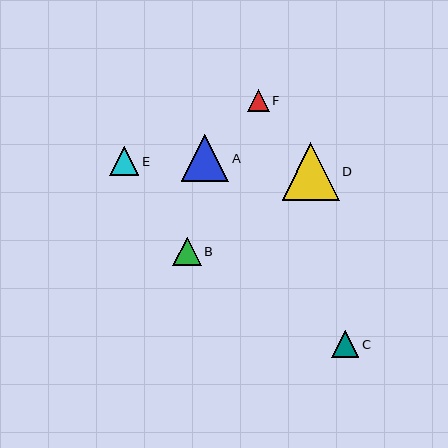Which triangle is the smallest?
Triangle F is the smallest with a size of approximately 22 pixels.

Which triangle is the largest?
Triangle D is the largest with a size of approximately 57 pixels.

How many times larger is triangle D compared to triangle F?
Triangle D is approximately 2.6 times the size of triangle F.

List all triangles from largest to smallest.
From largest to smallest: D, A, E, B, C, F.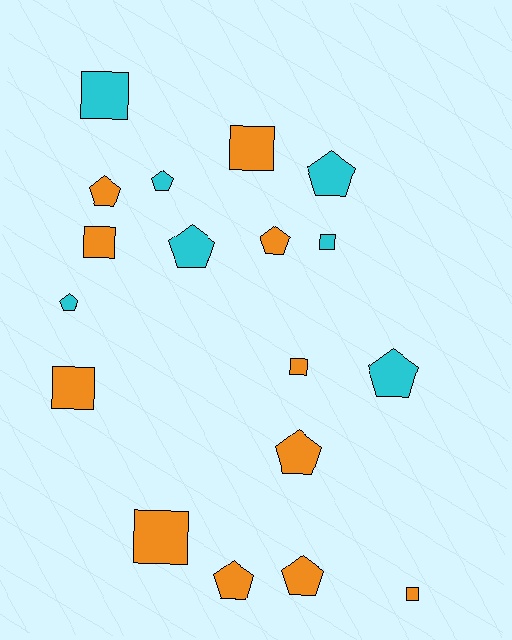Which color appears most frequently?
Orange, with 11 objects.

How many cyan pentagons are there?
There are 5 cyan pentagons.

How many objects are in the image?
There are 18 objects.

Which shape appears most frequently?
Pentagon, with 10 objects.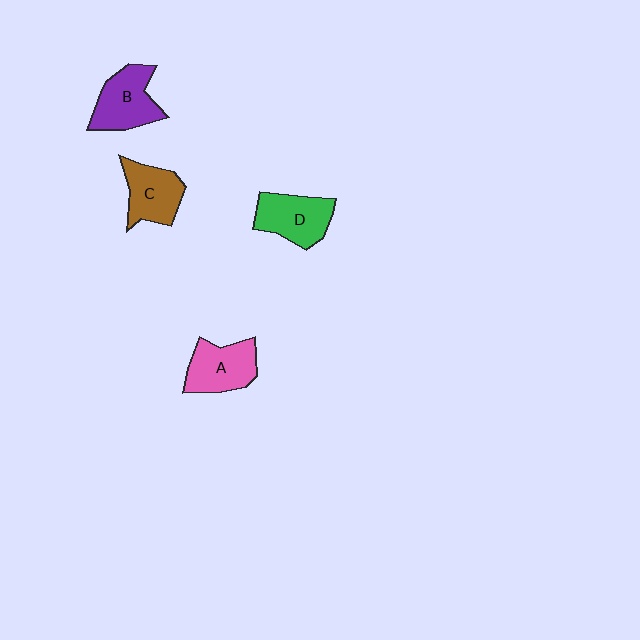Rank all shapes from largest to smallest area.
From largest to smallest: B (purple), D (green), A (pink), C (brown).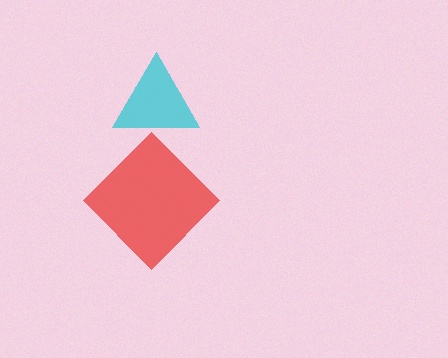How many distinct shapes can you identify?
There are 2 distinct shapes: a cyan triangle, a red diamond.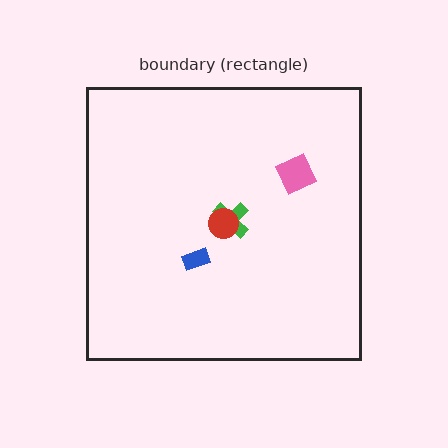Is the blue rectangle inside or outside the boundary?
Inside.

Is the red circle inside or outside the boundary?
Inside.